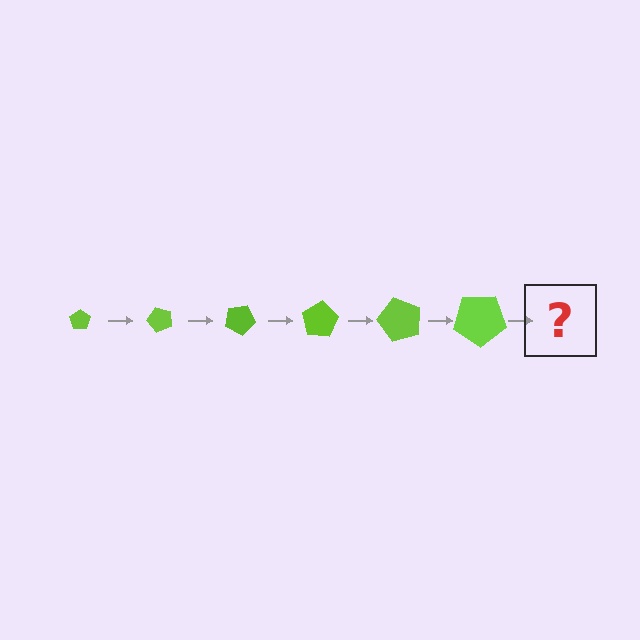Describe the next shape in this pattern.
It should be a pentagon, larger than the previous one and rotated 300 degrees from the start.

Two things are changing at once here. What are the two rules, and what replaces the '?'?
The two rules are that the pentagon grows larger each step and it rotates 50 degrees each step. The '?' should be a pentagon, larger than the previous one and rotated 300 degrees from the start.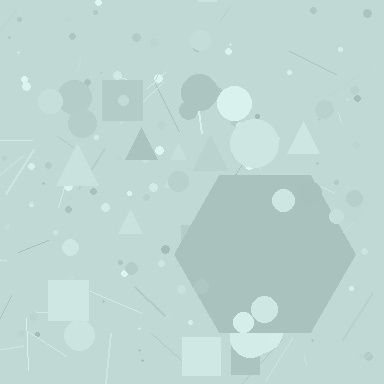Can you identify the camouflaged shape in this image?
The camouflaged shape is a hexagon.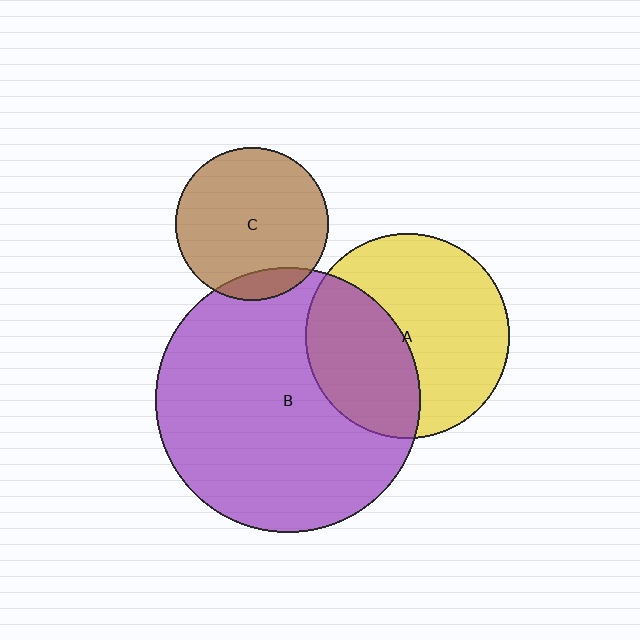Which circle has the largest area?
Circle B (purple).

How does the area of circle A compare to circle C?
Approximately 1.8 times.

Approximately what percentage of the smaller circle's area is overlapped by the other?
Approximately 10%.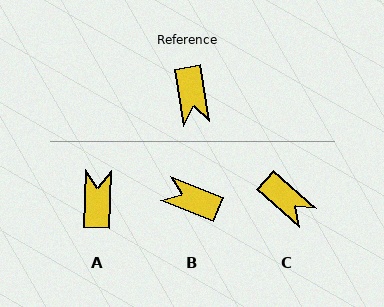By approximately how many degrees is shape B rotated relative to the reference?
Approximately 121 degrees clockwise.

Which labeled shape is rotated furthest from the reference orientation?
A, about 169 degrees away.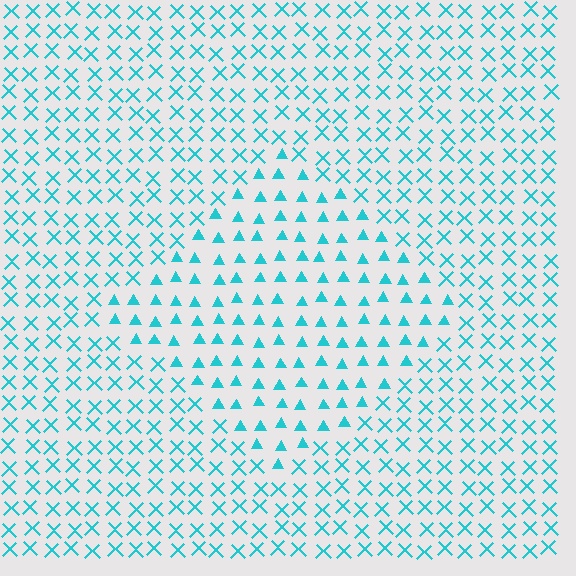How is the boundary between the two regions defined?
The boundary is defined by a change in element shape: triangles inside vs. X marks outside. All elements share the same color and spacing.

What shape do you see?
I see a diamond.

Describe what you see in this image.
The image is filled with small cyan elements arranged in a uniform grid. A diamond-shaped region contains triangles, while the surrounding area contains X marks. The boundary is defined purely by the change in element shape.